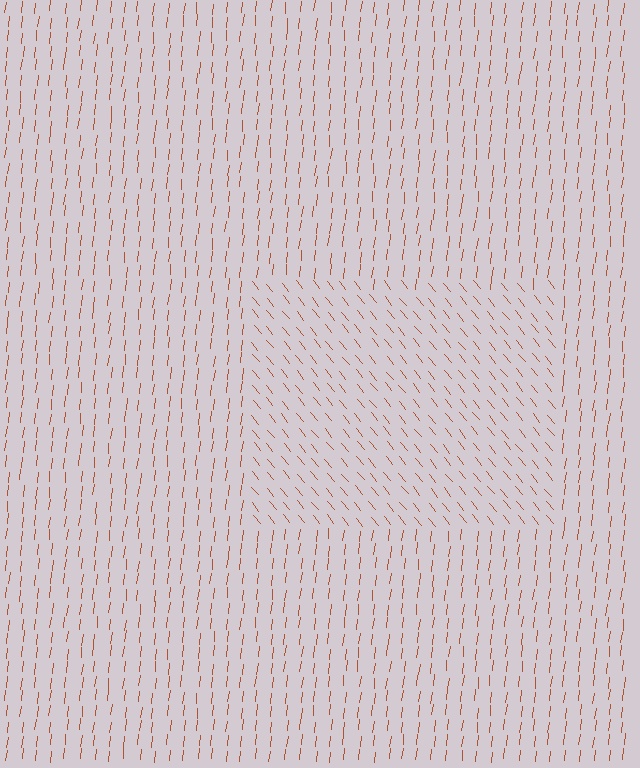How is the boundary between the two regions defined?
The boundary is defined purely by a change in line orientation (approximately 45 degrees difference). All lines are the same color and thickness.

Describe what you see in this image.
The image is filled with small brown line segments. A rectangle region in the image has lines oriented differently from the surrounding lines, creating a visible texture boundary.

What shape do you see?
I see a rectangle.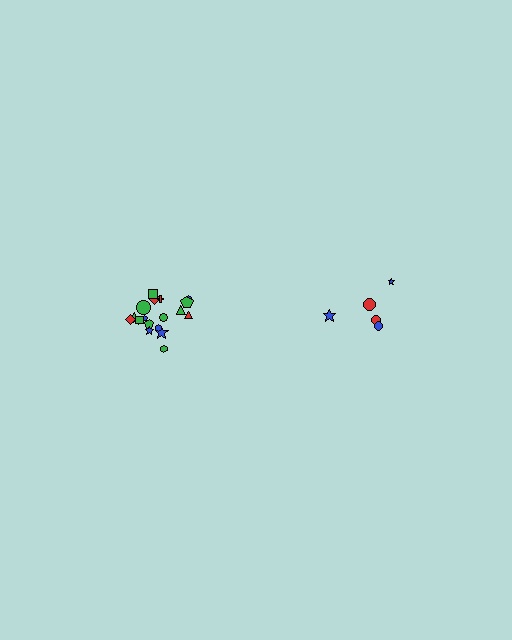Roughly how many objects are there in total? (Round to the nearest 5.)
Roughly 25 objects in total.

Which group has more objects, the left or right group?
The left group.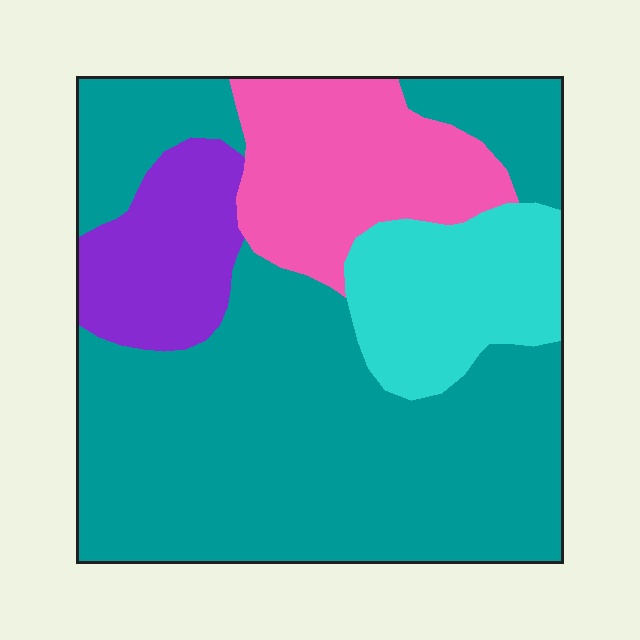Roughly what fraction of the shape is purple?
Purple takes up about one tenth (1/10) of the shape.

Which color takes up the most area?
Teal, at roughly 60%.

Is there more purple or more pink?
Pink.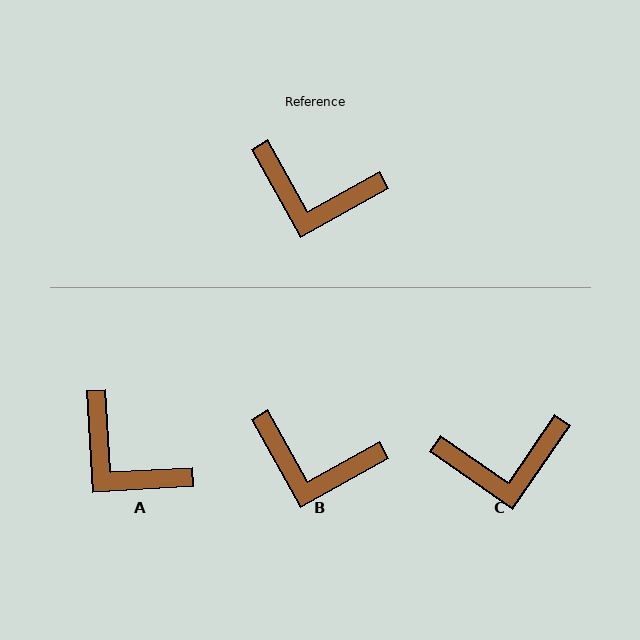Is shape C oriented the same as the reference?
No, it is off by about 26 degrees.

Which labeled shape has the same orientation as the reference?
B.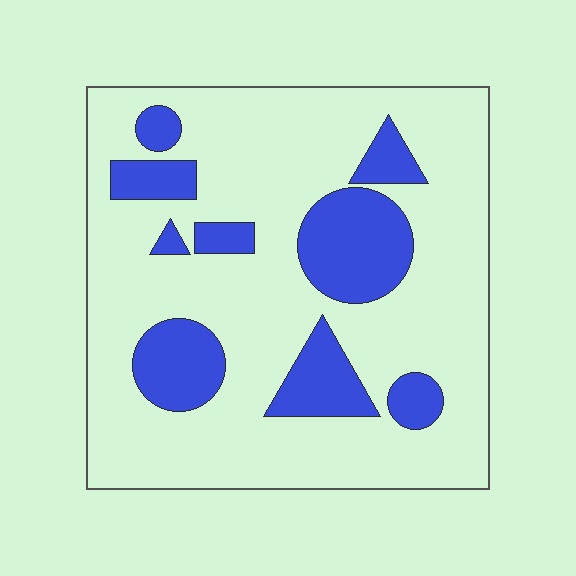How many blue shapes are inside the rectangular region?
9.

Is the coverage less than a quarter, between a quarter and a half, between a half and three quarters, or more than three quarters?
Less than a quarter.